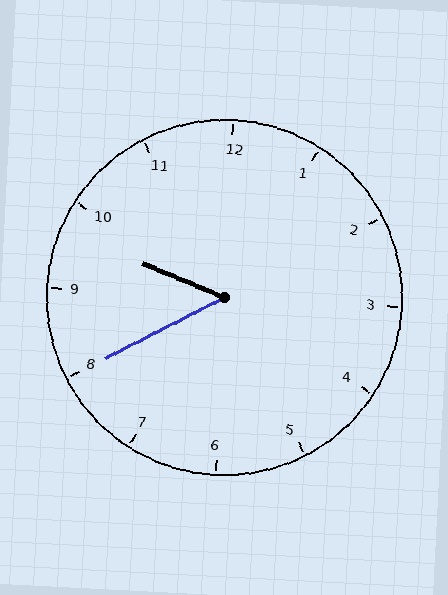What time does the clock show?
9:40.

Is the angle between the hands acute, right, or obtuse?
It is acute.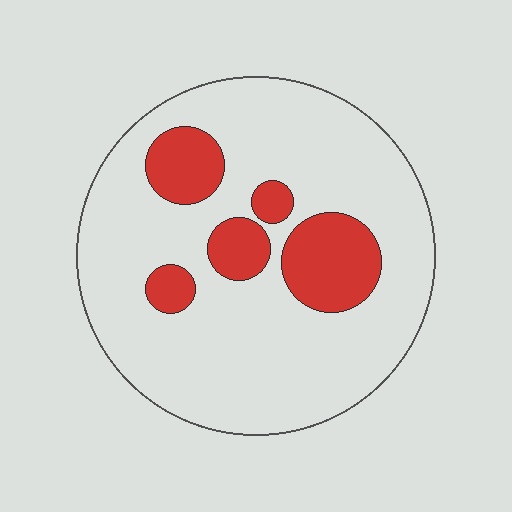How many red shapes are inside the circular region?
5.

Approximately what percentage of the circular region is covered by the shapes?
Approximately 20%.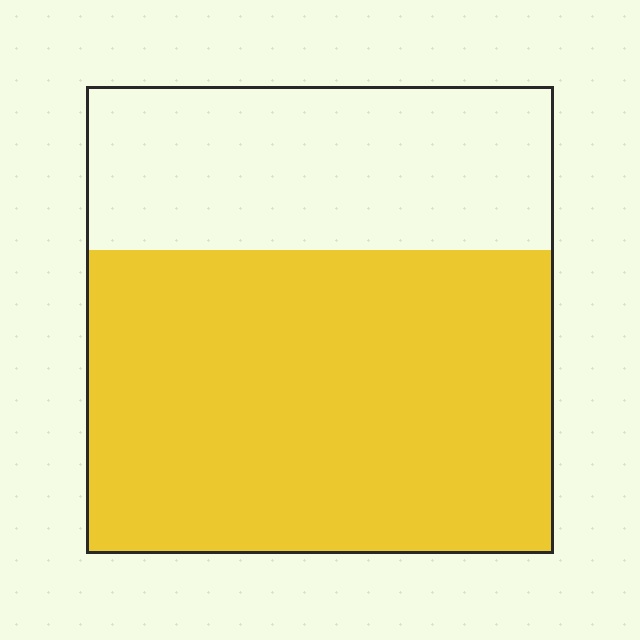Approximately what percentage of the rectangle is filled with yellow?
Approximately 65%.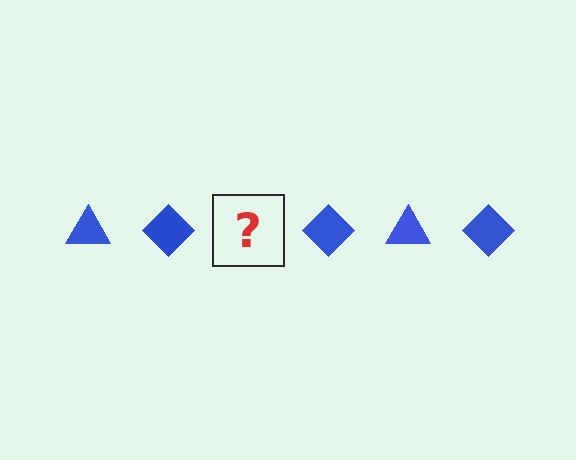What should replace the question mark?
The question mark should be replaced with a blue triangle.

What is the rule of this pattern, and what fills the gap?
The rule is that the pattern cycles through triangle, diamond shapes in blue. The gap should be filled with a blue triangle.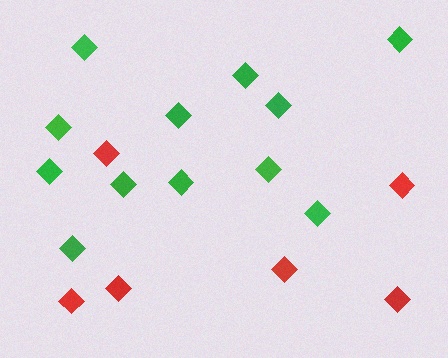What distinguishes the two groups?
There are 2 groups: one group of red diamonds (6) and one group of green diamonds (12).